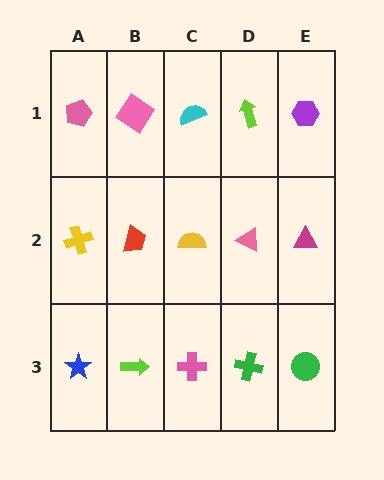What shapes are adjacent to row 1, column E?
A magenta triangle (row 2, column E), a lime arrow (row 1, column D).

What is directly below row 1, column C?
A yellow semicircle.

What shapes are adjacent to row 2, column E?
A purple hexagon (row 1, column E), a green circle (row 3, column E), a pink triangle (row 2, column D).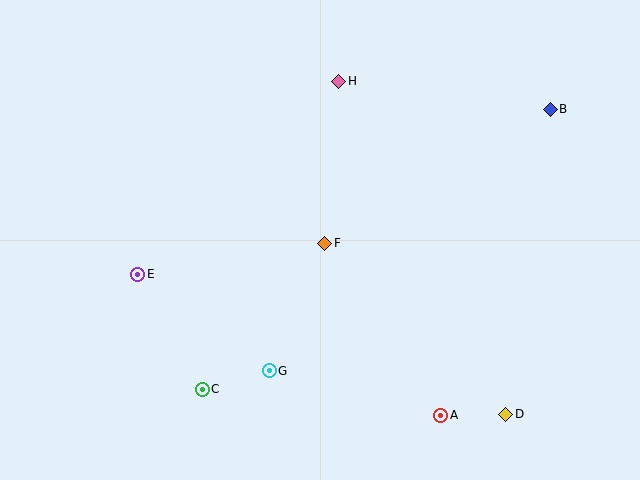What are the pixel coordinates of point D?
Point D is at (506, 414).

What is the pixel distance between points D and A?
The distance between D and A is 65 pixels.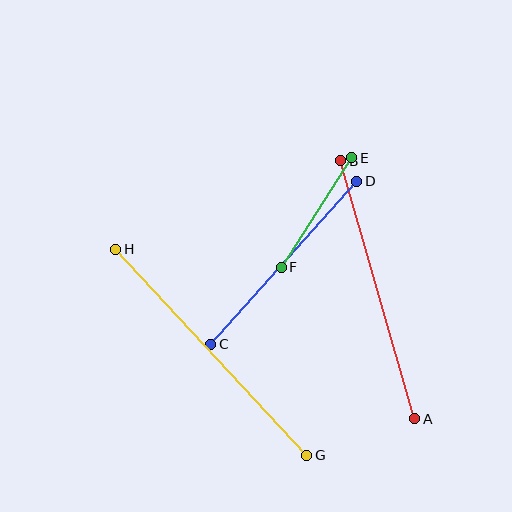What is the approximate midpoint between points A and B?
The midpoint is at approximately (378, 290) pixels.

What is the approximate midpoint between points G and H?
The midpoint is at approximately (211, 352) pixels.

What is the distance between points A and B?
The distance is approximately 268 pixels.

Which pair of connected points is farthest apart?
Points G and H are farthest apart.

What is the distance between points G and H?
The distance is approximately 281 pixels.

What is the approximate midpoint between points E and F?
The midpoint is at approximately (317, 212) pixels.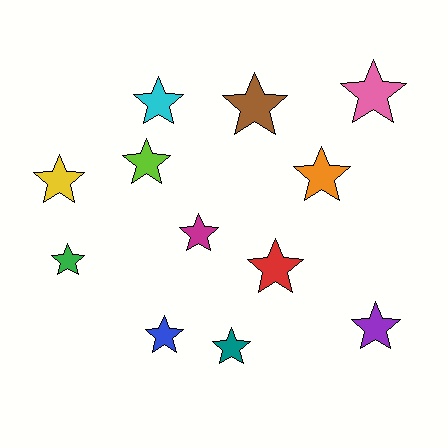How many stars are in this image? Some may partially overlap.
There are 12 stars.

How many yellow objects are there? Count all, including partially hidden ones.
There is 1 yellow object.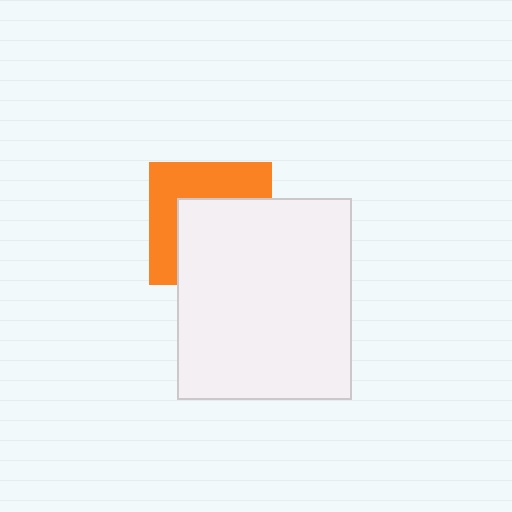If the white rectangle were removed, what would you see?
You would see the complete orange square.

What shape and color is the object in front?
The object in front is a white rectangle.